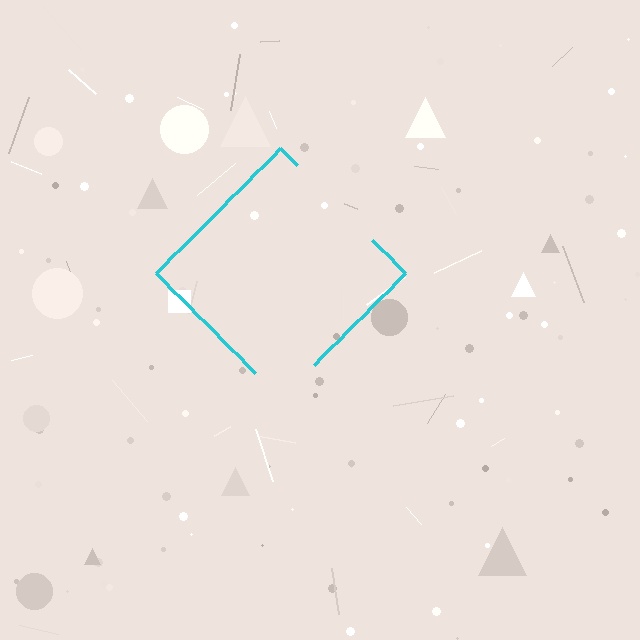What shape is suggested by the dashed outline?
The dashed outline suggests a diamond.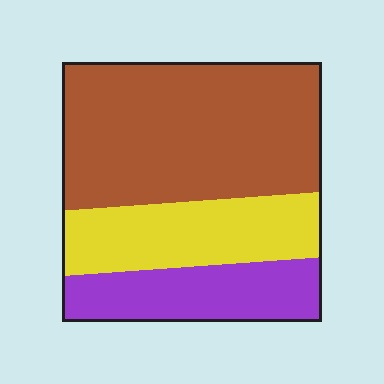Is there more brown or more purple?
Brown.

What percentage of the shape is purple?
Purple covers about 20% of the shape.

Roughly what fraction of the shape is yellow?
Yellow covers around 25% of the shape.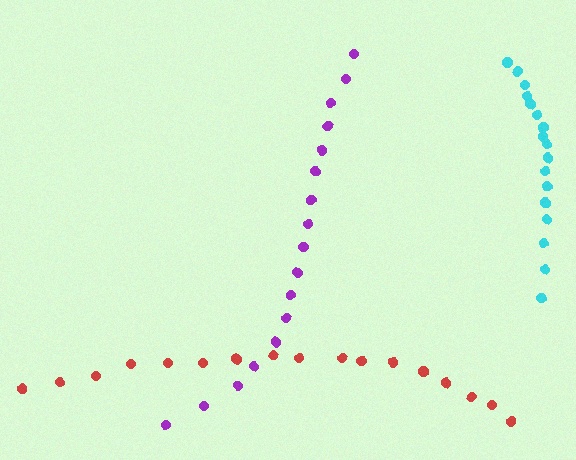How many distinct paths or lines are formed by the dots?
There are 3 distinct paths.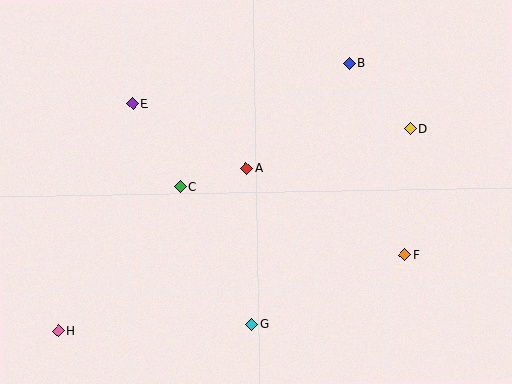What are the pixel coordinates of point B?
Point B is at (349, 63).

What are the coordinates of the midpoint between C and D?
The midpoint between C and D is at (295, 158).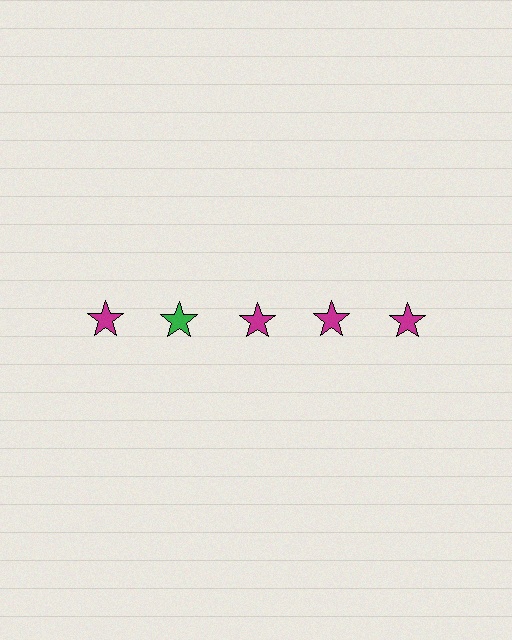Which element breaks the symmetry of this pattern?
The green star in the top row, second from left column breaks the symmetry. All other shapes are magenta stars.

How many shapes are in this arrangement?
There are 5 shapes arranged in a grid pattern.